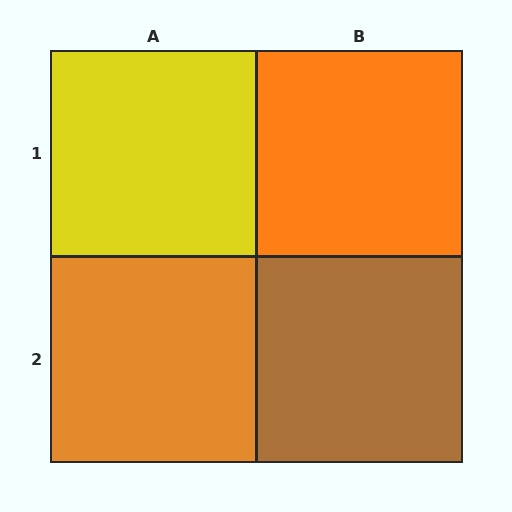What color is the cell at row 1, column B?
Orange.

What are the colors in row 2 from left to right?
Orange, brown.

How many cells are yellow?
1 cell is yellow.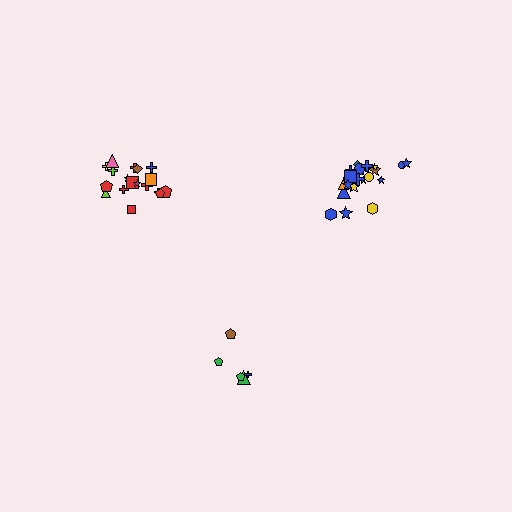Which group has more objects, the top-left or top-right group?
The top-right group.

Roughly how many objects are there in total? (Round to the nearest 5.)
Roughly 50 objects in total.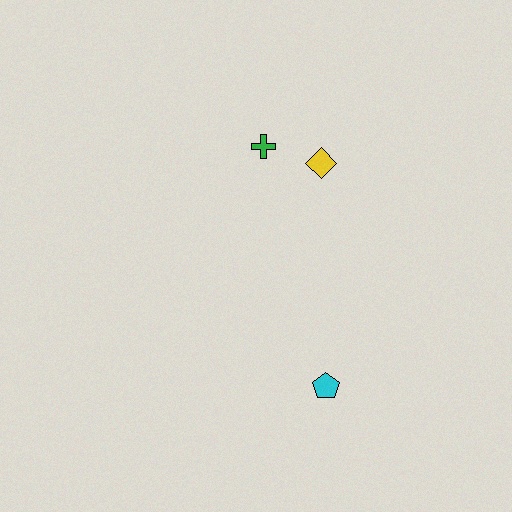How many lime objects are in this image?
There are no lime objects.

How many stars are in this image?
There are no stars.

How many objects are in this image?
There are 3 objects.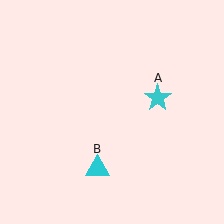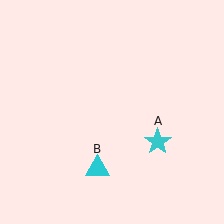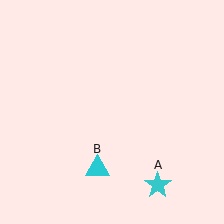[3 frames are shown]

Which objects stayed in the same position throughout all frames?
Cyan triangle (object B) remained stationary.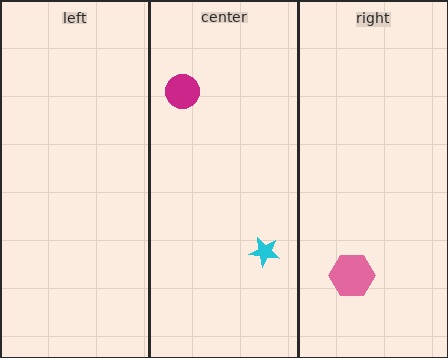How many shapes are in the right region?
1.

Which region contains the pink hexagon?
The right region.